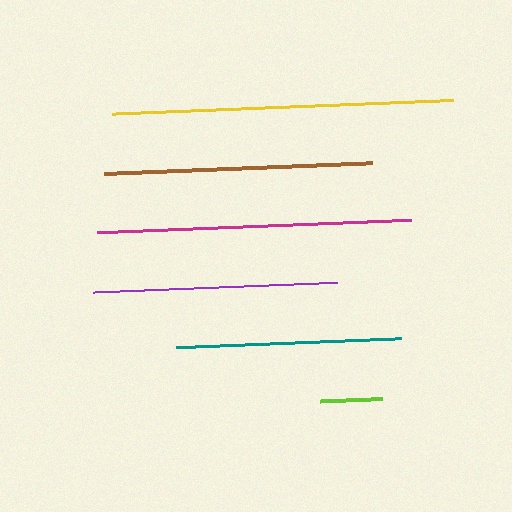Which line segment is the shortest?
The lime line is the shortest at approximately 62 pixels.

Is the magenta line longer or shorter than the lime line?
The magenta line is longer than the lime line.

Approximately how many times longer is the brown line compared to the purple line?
The brown line is approximately 1.1 times the length of the purple line.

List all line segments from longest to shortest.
From longest to shortest: yellow, magenta, brown, purple, teal, lime.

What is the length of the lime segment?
The lime segment is approximately 62 pixels long.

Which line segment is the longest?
The yellow line is the longest at approximately 341 pixels.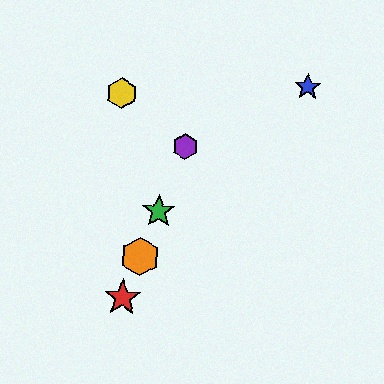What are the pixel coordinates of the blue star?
The blue star is at (308, 87).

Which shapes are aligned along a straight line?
The red star, the green star, the purple hexagon, the orange hexagon are aligned along a straight line.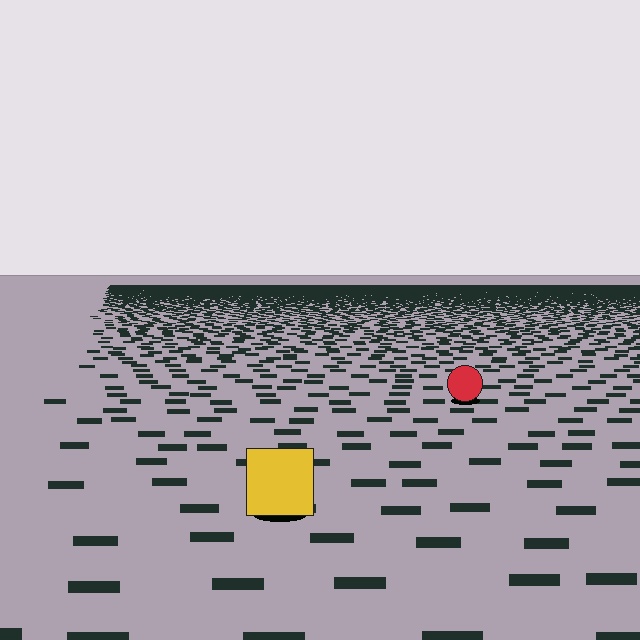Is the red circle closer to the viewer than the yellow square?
No. The yellow square is closer — you can tell from the texture gradient: the ground texture is coarser near it.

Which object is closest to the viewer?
The yellow square is closest. The texture marks near it are larger and more spread out.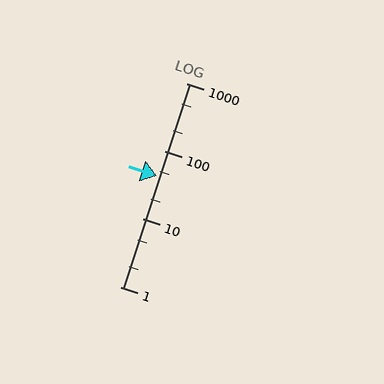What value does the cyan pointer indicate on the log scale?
The pointer indicates approximately 43.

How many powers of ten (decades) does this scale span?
The scale spans 3 decades, from 1 to 1000.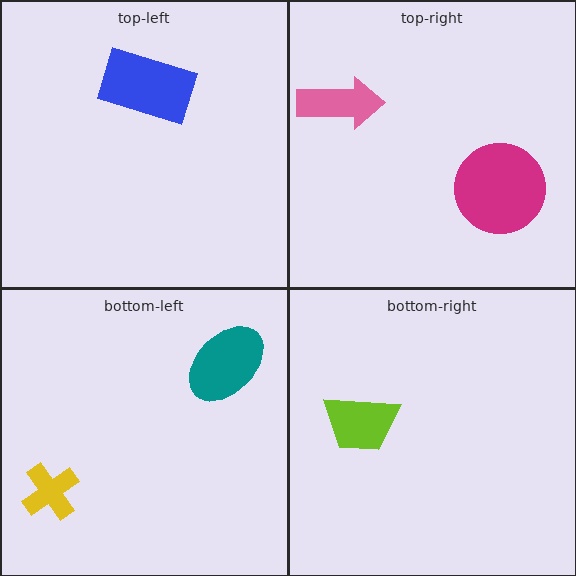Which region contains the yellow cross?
The bottom-left region.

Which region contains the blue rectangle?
The top-left region.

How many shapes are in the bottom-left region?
2.